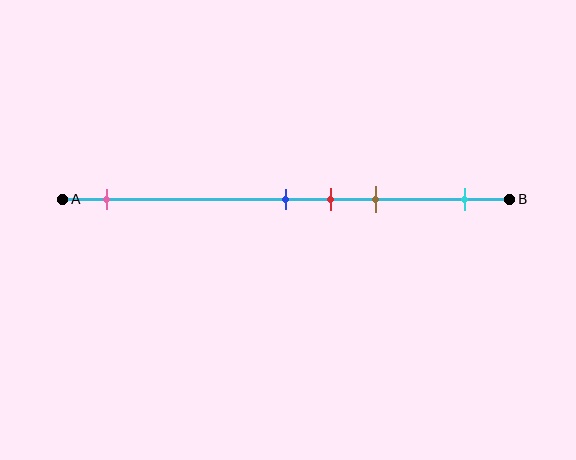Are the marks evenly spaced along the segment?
No, the marks are not evenly spaced.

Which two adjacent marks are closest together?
The blue and red marks are the closest adjacent pair.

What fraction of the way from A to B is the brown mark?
The brown mark is approximately 70% (0.7) of the way from A to B.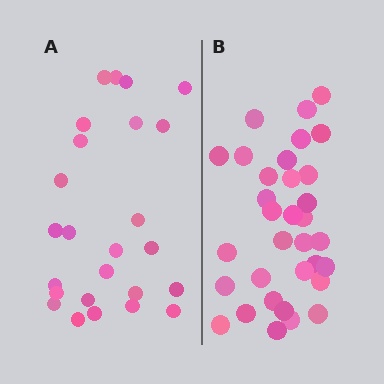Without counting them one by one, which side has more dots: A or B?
Region B (the right region) has more dots.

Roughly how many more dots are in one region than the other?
Region B has roughly 8 or so more dots than region A.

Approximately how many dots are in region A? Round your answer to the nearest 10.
About 20 dots. (The exact count is 25, which rounds to 20.)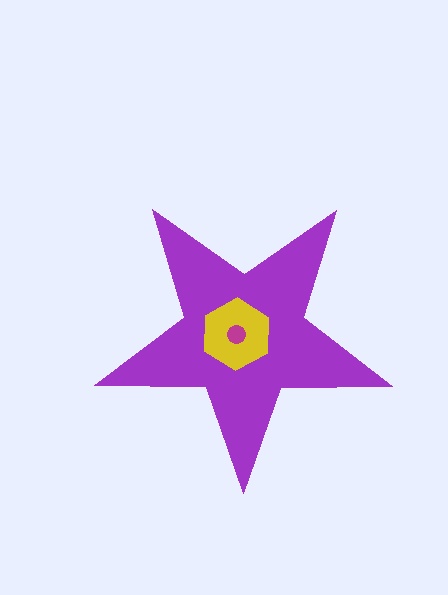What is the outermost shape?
The purple star.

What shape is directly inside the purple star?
The yellow hexagon.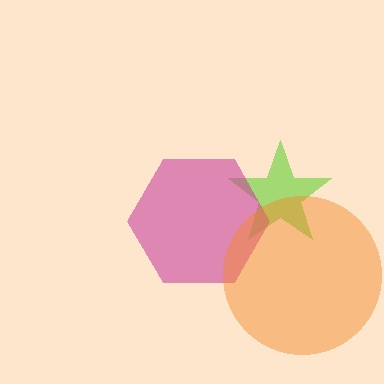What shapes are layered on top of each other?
The layered shapes are: a lime star, a magenta hexagon, an orange circle.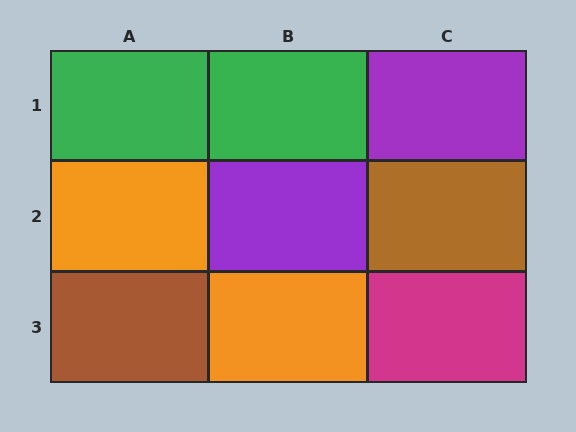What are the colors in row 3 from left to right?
Brown, orange, magenta.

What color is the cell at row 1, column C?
Purple.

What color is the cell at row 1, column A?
Green.